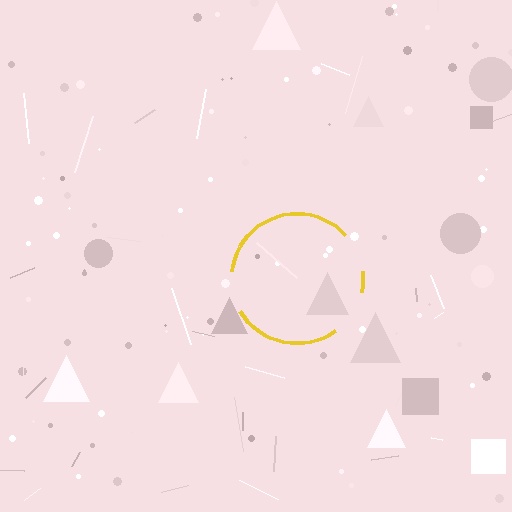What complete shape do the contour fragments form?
The contour fragments form a circle.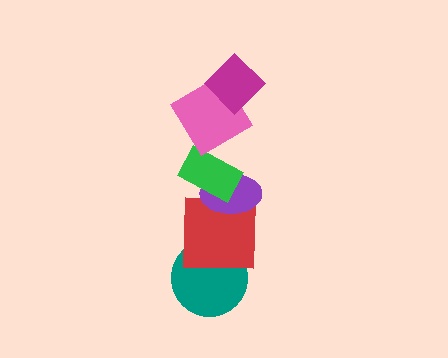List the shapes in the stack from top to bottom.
From top to bottom: the magenta diamond, the pink diamond, the green rectangle, the purple ellipse, the red square, the teal circle.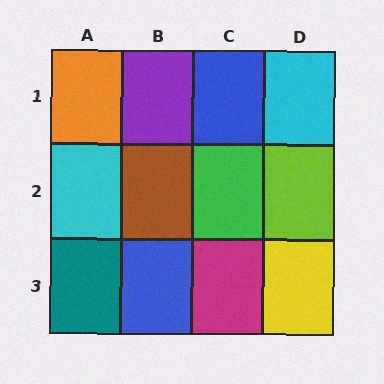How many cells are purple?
1 cell is purple.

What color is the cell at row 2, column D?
Lime.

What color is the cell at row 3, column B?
Blue.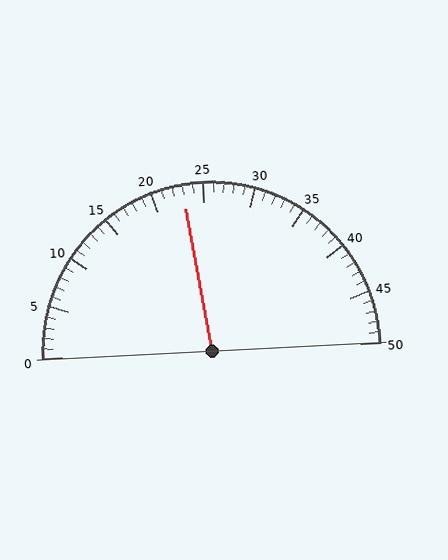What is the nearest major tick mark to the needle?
The nearest major tick mark is 25.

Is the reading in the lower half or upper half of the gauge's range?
The reading is in the lower half of the range (0 to 50).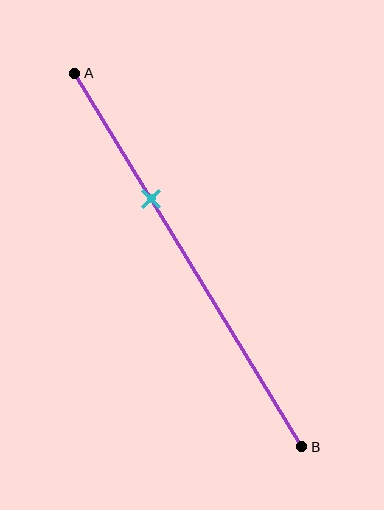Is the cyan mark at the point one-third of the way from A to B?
Yes, the mark is approximately at the one-third point.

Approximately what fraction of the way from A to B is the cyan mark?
The cyan mark is approximately 35% of the way from A to B.